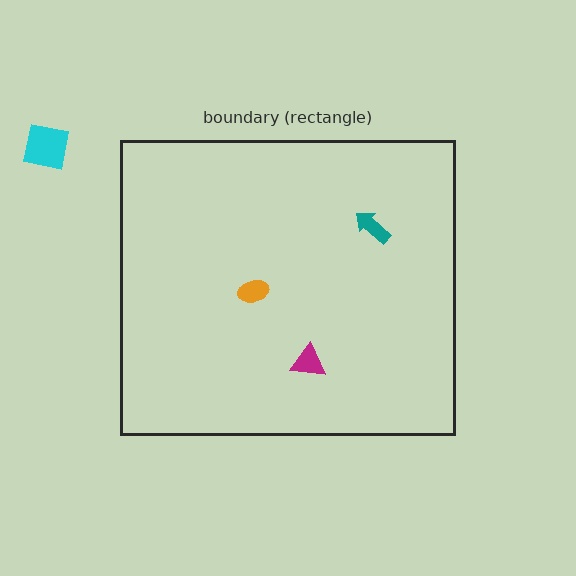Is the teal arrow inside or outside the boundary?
Inside.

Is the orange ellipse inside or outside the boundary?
Inside.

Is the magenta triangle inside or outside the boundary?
Inside.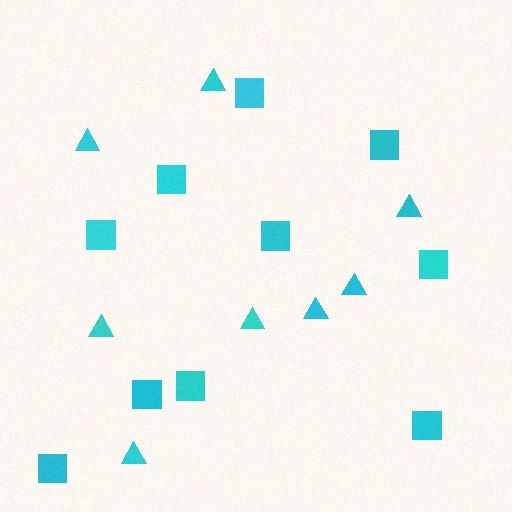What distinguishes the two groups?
There are 2 groups: one group of triangles (8) and one group of squares (10).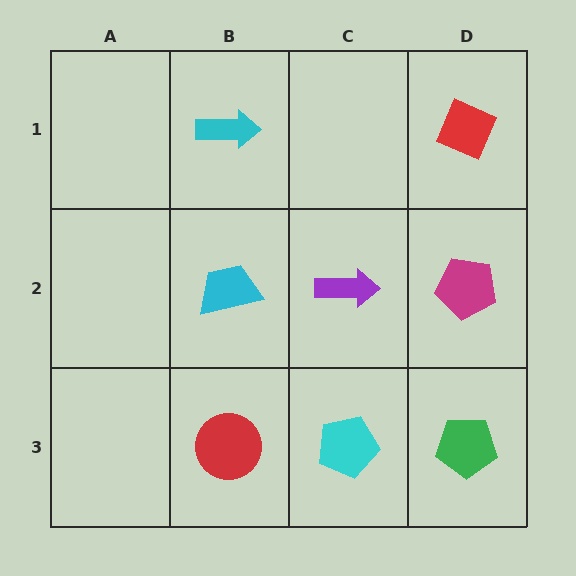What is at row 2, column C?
A purple arrow.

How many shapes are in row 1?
2 shapes.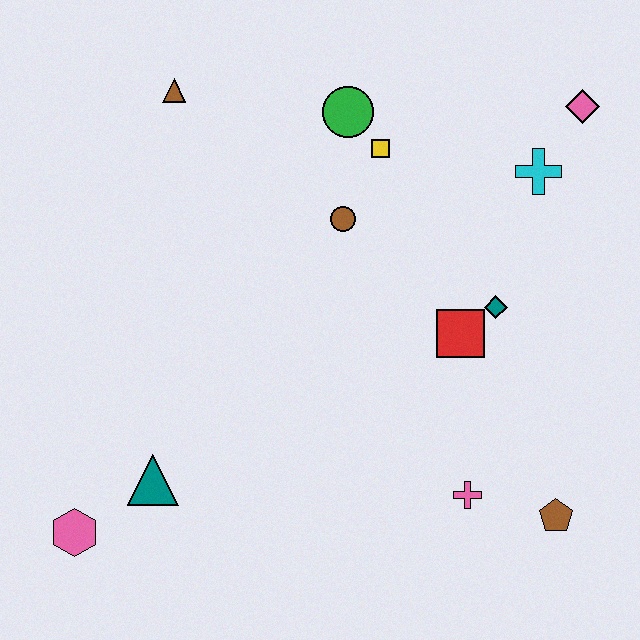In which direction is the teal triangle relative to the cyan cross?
The teal triangle is to the left of the cyan cross.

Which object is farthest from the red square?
The pink hexagon is farthest from the red square.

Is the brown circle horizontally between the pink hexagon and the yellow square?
Yes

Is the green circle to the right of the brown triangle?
Yes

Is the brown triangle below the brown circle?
No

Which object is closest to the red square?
The teal diamond is closest to the red square.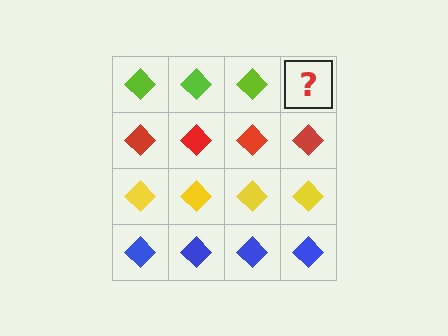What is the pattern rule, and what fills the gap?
The rule is that each row has a consistent color. The gap should be filled with a lime diamond.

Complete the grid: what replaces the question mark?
The question mark should be replaced with a lime diamond.